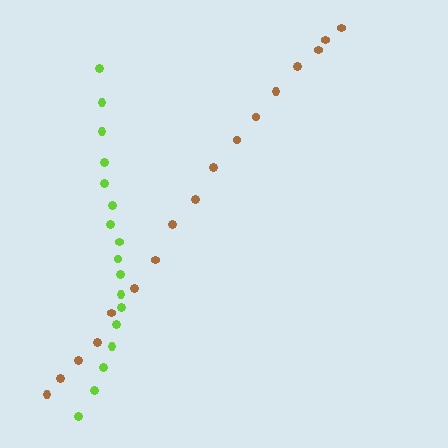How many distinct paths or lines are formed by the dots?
There are 2 distinct paths.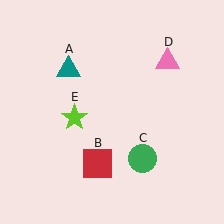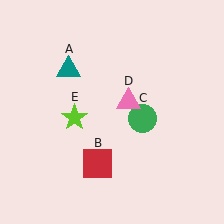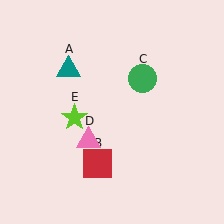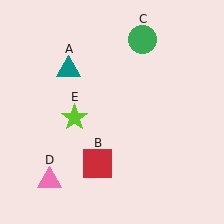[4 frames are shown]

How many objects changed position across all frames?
2 objects changed position: green circle (object C), pink triangle (object D).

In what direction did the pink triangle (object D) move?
The pink triangle (object D) moved down and to the left.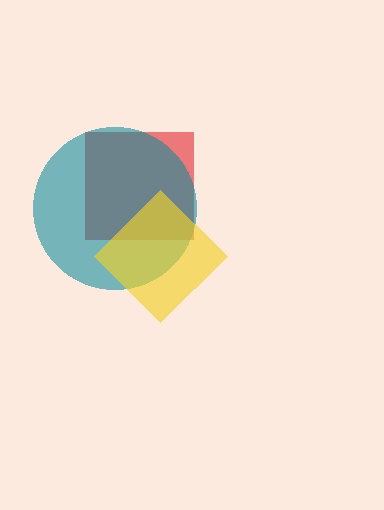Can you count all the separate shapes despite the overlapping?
Yes, there are 3 separate shapes.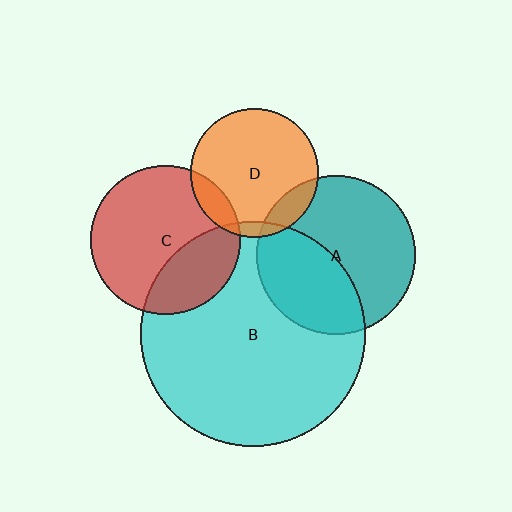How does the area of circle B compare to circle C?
Approximately 2.3 times.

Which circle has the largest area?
Circle B (cyan).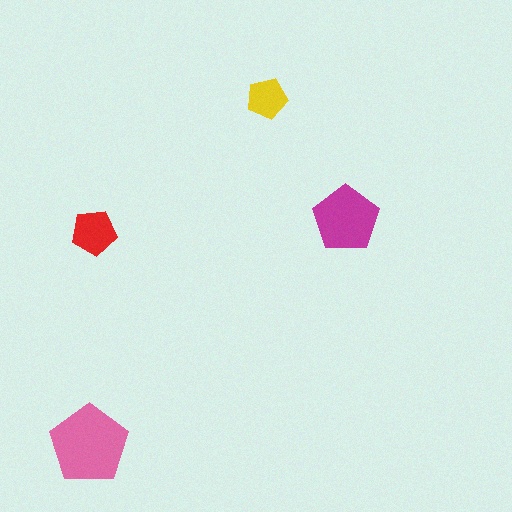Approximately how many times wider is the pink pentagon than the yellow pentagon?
About 2 times wider.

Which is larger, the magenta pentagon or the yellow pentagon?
The magenta one.